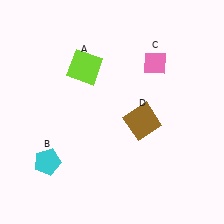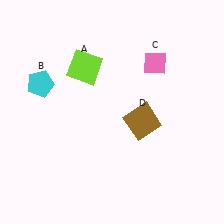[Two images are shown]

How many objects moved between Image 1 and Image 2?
1 object moved between the two images.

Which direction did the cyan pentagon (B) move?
The cyan pentagon (B) moved up.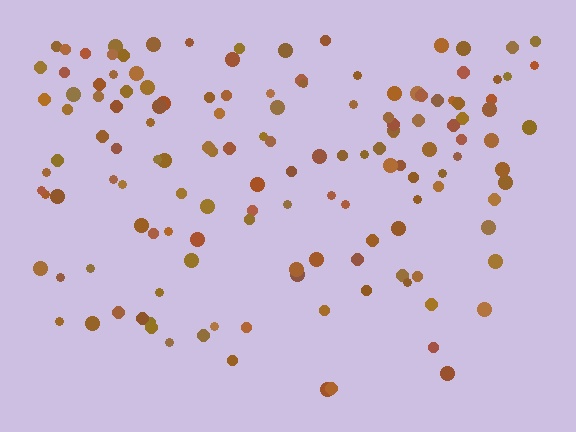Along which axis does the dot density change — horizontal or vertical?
Vertical.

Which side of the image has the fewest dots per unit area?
The bottom.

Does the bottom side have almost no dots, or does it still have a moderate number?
Still a moderate number, just noticeably fewer than the top.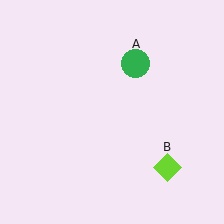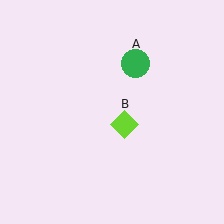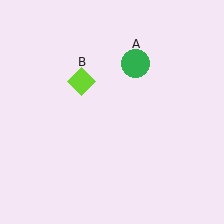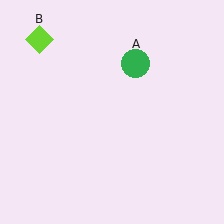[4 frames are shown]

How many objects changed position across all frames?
1 object changed position: lime diamond (object B).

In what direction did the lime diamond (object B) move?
The lime diamond (object B) moved up and to the left.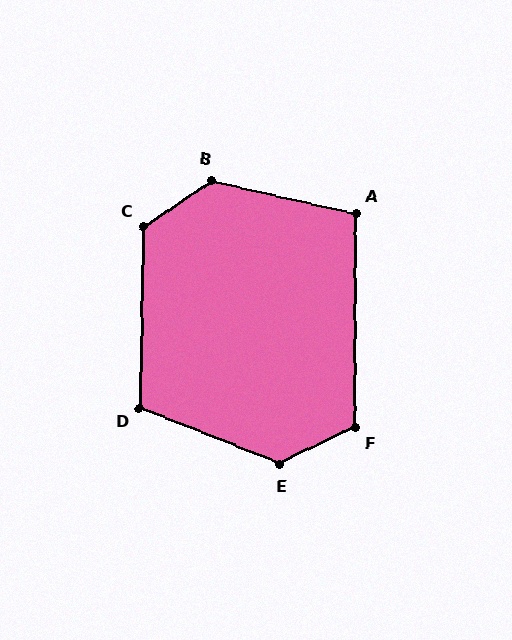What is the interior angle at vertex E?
Approximately 132 degrees (obtuse).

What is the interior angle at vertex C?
Approximately 125 degrees (obtuse).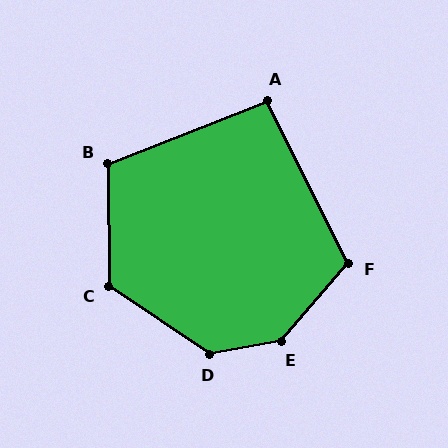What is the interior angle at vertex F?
Approximately 113 degrees (obtuse).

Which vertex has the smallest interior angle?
A, at approximately 95 degrees.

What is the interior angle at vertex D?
Approximately 136 degrees (obtuse).